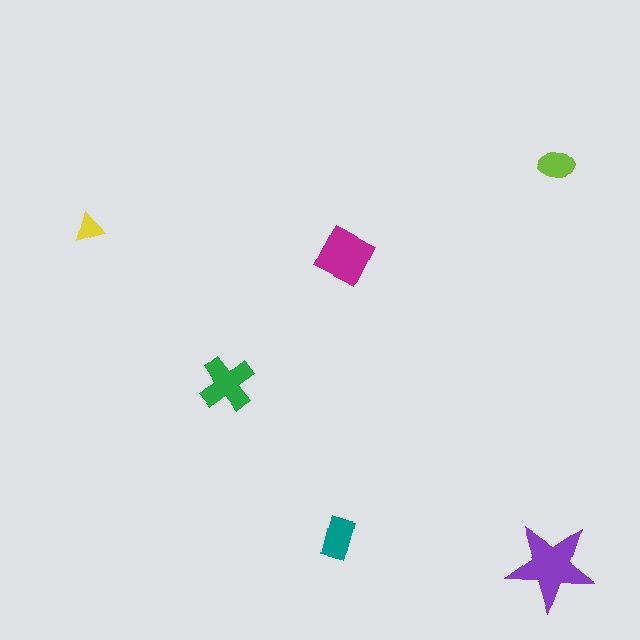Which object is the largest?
The purple star.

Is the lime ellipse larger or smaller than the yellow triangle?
Larger.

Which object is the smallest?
The yellow triangle.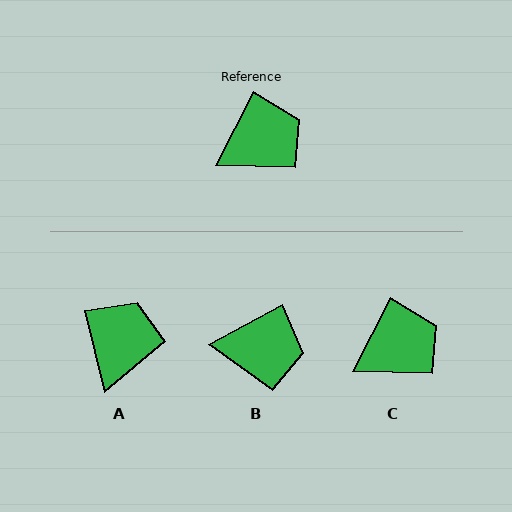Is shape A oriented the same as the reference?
No, it is off by about 41 degrees.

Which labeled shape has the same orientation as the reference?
C.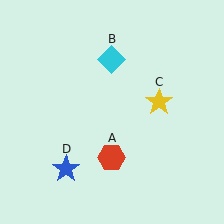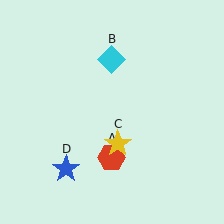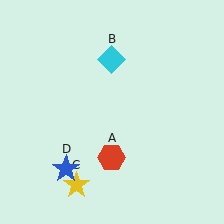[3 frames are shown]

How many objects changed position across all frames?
1 object changed position: yellow star (object C).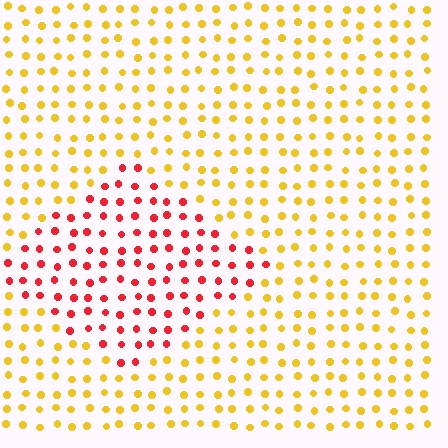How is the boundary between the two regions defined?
The boundary is defined purely by a slight shift in hue (about 53 degrees). Spacing, size, and orientation are identical on both sides.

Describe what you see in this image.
The image is filled with small yellow elements in a uniform arrangement. A diamond-shaped region is visible where the elements are tinted to a slightly different hue, forming a subtle color boundary.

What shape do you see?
I see a diamond.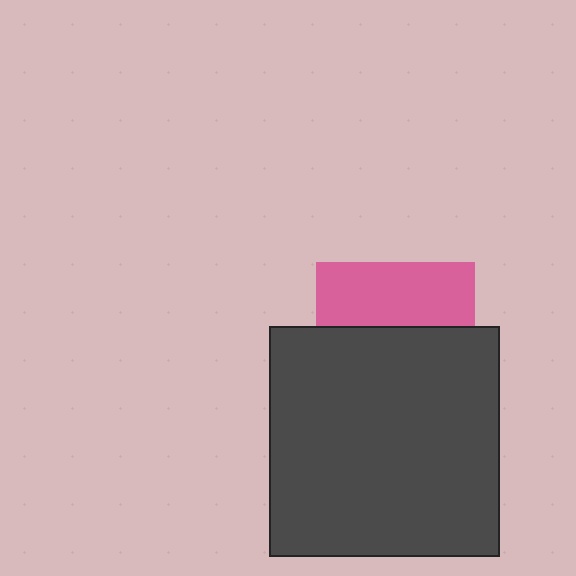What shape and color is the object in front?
The object in front is a dark gray square.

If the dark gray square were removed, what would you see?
You would see the complete pink square.